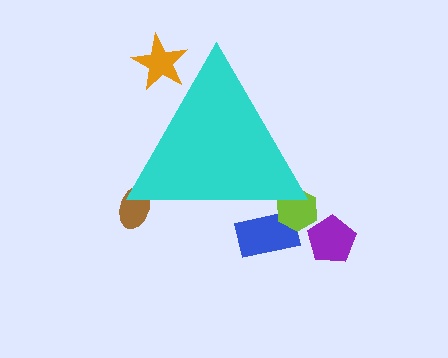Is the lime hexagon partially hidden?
Yes, the lime hexagon is partially hidden behind the cyan triangle.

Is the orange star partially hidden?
Yes, the orange star is partially hidden behind the cyan triangle.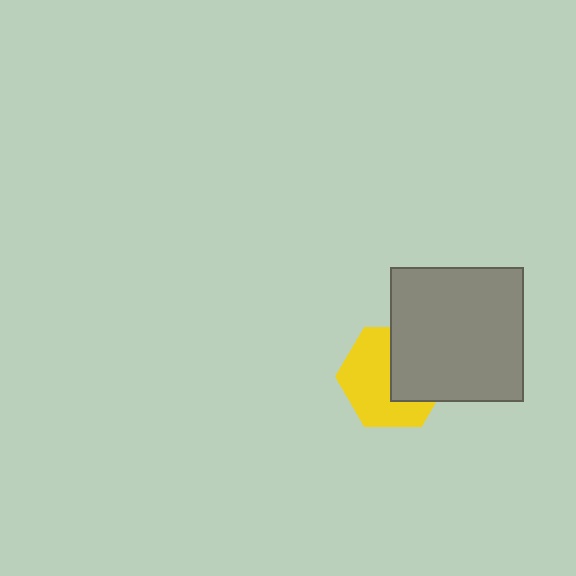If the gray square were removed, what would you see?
You would see the complete yellow hexagon.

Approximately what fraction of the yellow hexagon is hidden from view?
Roughly 42% of the yellow hexagon is hidden behind the gray square.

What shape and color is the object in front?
The object in front is a gray square.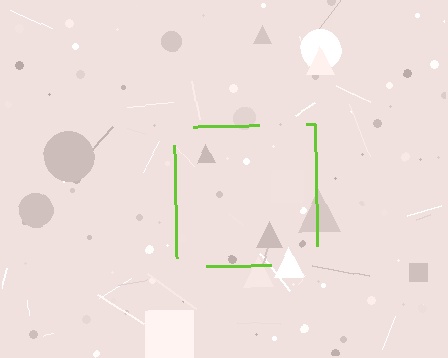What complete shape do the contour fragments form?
The contour fragments form a square.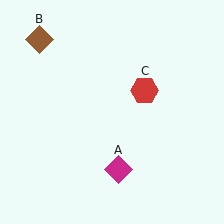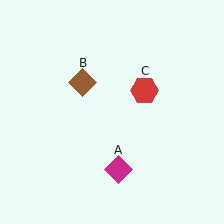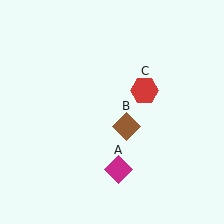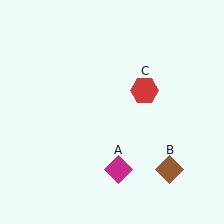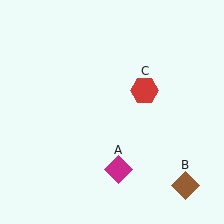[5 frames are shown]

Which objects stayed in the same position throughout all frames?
Magenta diamond (object A) and red hexagon (object C) remained stationary.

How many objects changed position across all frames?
1 object changed position: brown diamond (object B).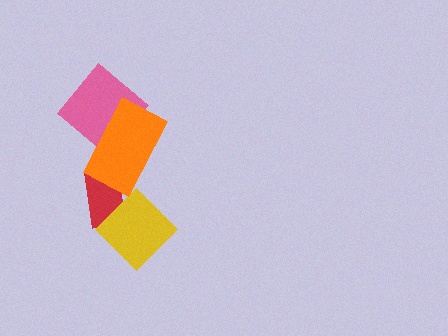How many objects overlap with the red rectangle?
2 objects overlap with the red rectangle.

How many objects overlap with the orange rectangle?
2 objects overlap with the orange rectangle.